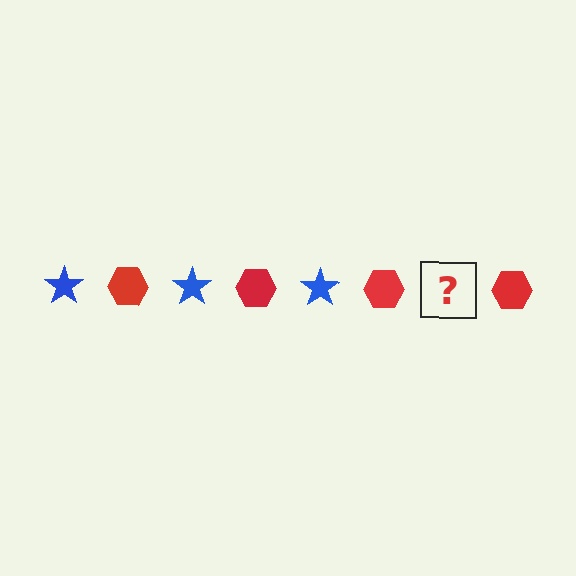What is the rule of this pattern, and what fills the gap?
The rule is that the pattern alternates between blue star and red hexagon. The gap should be filled with a blue star.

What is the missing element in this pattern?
The missing element is a blue star.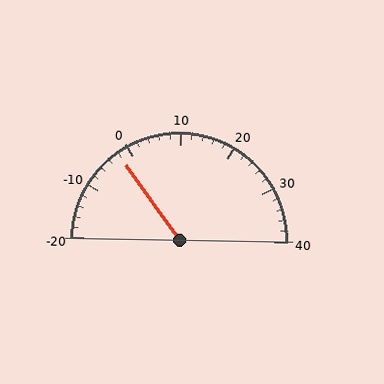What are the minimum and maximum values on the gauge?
The gauge ranges from -20 to 40.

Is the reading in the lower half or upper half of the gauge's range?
The reading is in the lower half of the range (-20 to 40).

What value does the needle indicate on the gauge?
The needle indicates approximately -2.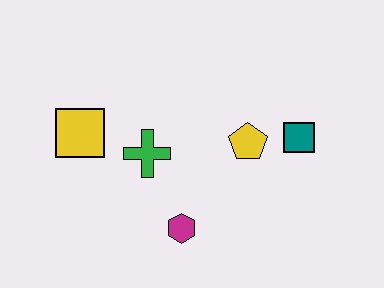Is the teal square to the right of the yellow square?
Yes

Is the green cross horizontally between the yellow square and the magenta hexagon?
Yes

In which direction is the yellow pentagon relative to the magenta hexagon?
The yellow pentagon is above the magenta hexagon.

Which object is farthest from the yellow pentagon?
The yellow square is farthest from the yellow pentagon.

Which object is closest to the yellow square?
The green cross is closest to the yellow square.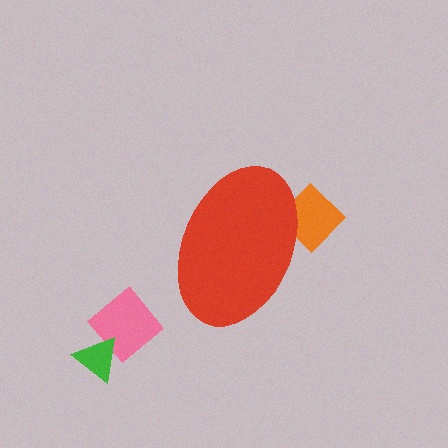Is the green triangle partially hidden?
No, the green triangle is fully visible.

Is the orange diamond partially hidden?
Yes, the orange diamond is partially hidden behind the red ellipse.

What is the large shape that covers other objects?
A red ellipse.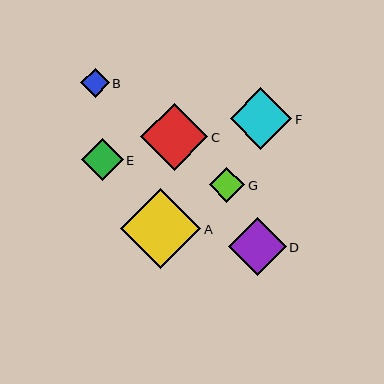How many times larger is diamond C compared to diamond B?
Diamond C is approximately 2.3 times the size of diamond B.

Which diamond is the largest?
Diamond A is the largest with a size of approximately 80 pixels.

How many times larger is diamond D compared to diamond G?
Diamond D is approximately 1.7 times the size of diamond G.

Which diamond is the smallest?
Diamond B is the smallest with a size of approximately 29 pixels.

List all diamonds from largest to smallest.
From largest to smallest: A, C, F, D, E, G, B.